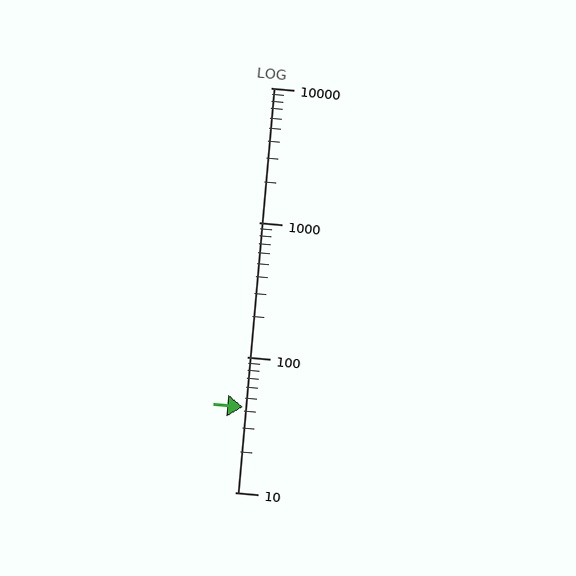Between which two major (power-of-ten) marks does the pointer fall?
The pointer is between 10 and 100.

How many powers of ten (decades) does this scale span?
The scale spans 3 decades, from 10 to 10000.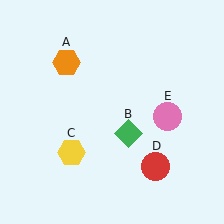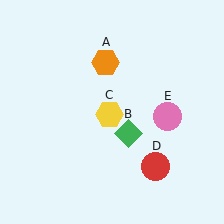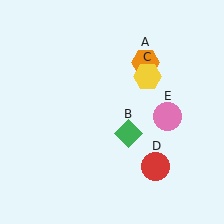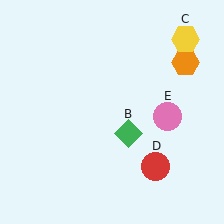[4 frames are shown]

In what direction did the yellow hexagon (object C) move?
The yellow hexagon (object C) moved up and to the right.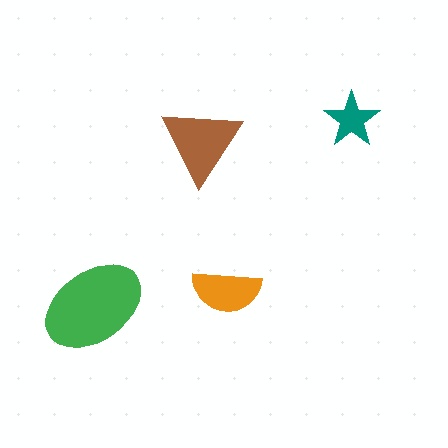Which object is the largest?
The green ellipse.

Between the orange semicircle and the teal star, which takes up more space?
The orange semicircle.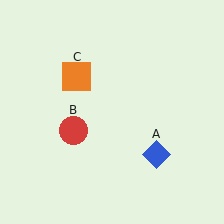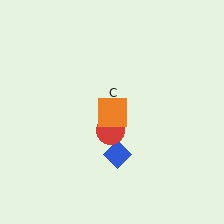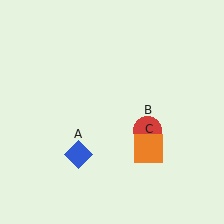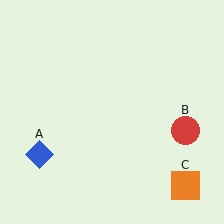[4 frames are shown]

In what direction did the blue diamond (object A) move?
The blue diamond (object A) moved left.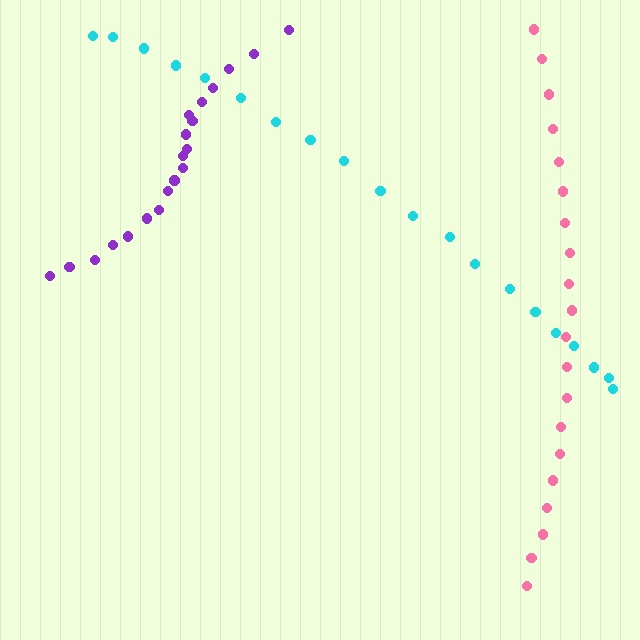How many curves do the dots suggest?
There are 3 distinct paths.